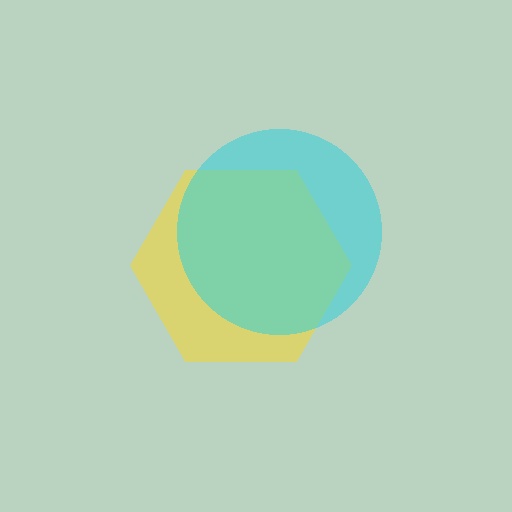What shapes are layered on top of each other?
The layered shapes are: a yellow hexagon, a cyan circle.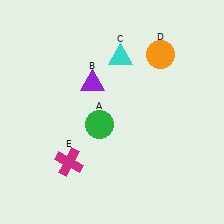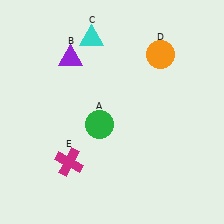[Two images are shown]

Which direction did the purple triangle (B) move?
The purple triangle (B) moved up.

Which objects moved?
The objects that moved are: the purple triangle (B), the cyan triangle (C).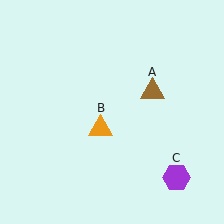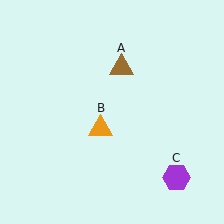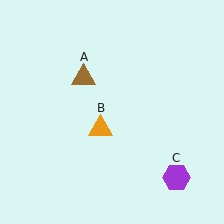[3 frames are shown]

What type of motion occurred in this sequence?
The brown triangle (object A) rotated counterclockwise around the center of the scene.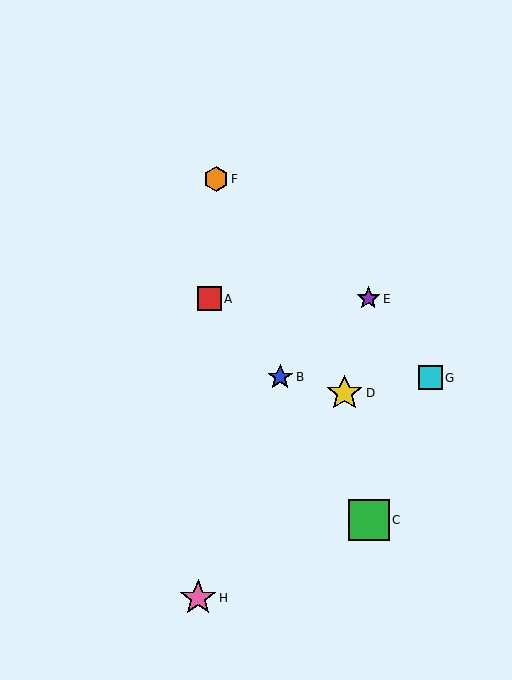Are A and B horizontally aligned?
No, A is at y≈299 and B is at y≈377.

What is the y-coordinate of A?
Object A is at y≈299.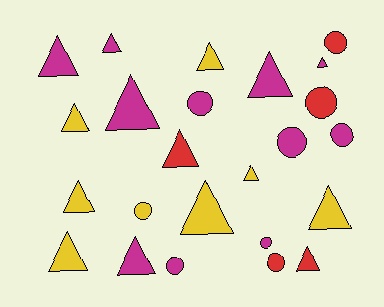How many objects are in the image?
There are 24 objects.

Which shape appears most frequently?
Triangle, with 15 objects.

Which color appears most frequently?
Magenta, with 11 objects.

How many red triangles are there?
There are 2 red triangles.